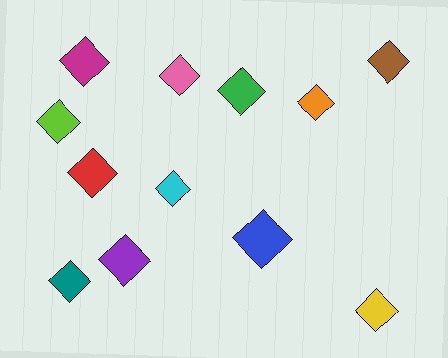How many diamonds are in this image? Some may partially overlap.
There are 12 diamonds.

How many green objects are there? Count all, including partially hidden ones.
There is 1 green object.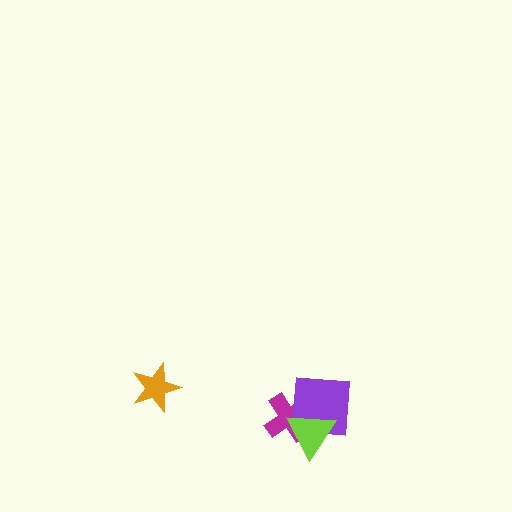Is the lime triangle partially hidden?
No, no other shape covers it.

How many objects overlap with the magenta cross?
2 objects overlap with the magenta cross.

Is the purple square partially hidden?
Yes, it is partially covered by another shape.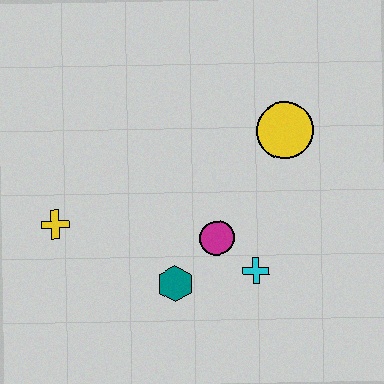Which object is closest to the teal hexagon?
The magenta circle is closest to the teal hexagon.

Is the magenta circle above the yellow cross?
No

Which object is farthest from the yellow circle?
The yellow cross is farthest from the yellow circle.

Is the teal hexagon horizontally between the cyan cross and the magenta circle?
No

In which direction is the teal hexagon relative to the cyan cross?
The teal hexagon is to the left of the cyan cross.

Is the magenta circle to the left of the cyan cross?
Yes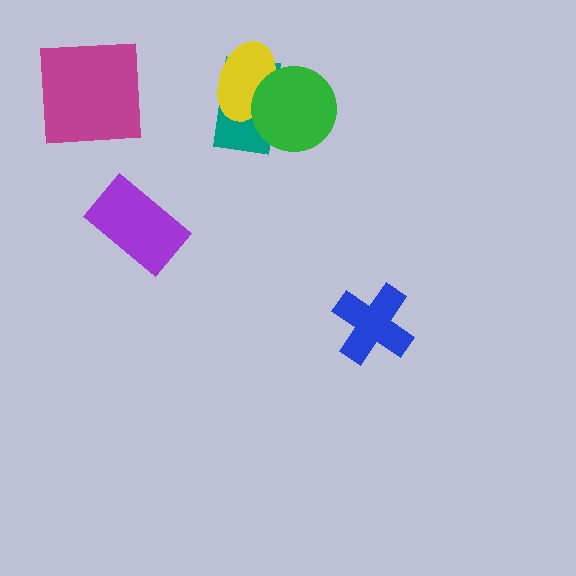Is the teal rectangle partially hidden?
Yes, it is partially covered by another shape.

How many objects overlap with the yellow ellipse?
2 objects overlap with the yellow ellipse.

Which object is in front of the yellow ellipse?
The green circle is in front of the yellow ellipse.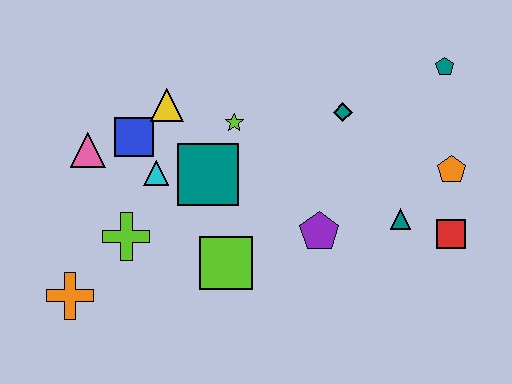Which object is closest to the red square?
The teal triangle is closest to the red square.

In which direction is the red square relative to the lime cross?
The red square is to the right of the lime cross.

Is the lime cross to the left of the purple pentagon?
Yes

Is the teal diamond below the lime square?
No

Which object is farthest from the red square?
The orange cross is farthest from the red square.